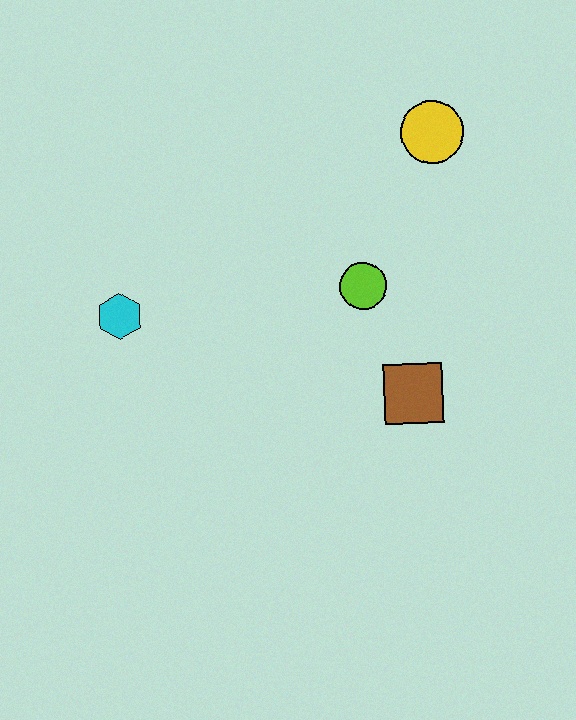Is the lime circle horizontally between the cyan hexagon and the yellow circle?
Yes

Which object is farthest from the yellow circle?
The cyan hexagon is farthest from the yellow circle.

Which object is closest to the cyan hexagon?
The lime circle is closest to the cyan hexagon.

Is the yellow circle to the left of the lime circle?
No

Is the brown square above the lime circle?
No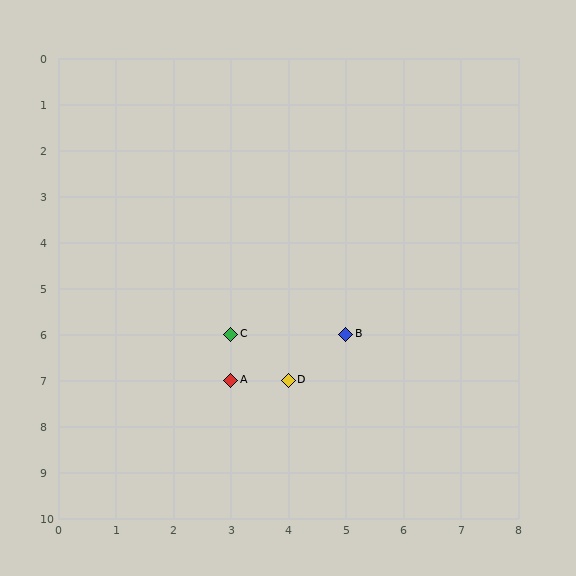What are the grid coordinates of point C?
Point C is at grid coordinates (3, 6).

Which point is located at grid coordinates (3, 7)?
Point A is at (3, 7).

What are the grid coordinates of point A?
Point A is at grid coordinates (3, 7).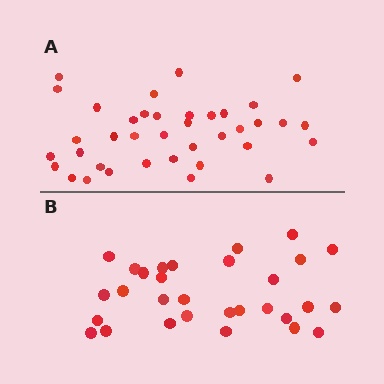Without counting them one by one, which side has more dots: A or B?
Region A (the top region) has more dots.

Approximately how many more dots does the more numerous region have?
Region A has roughly 8 or so more dots than region B.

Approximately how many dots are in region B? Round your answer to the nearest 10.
About 30 dots.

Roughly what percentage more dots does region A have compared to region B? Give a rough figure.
About 25% more.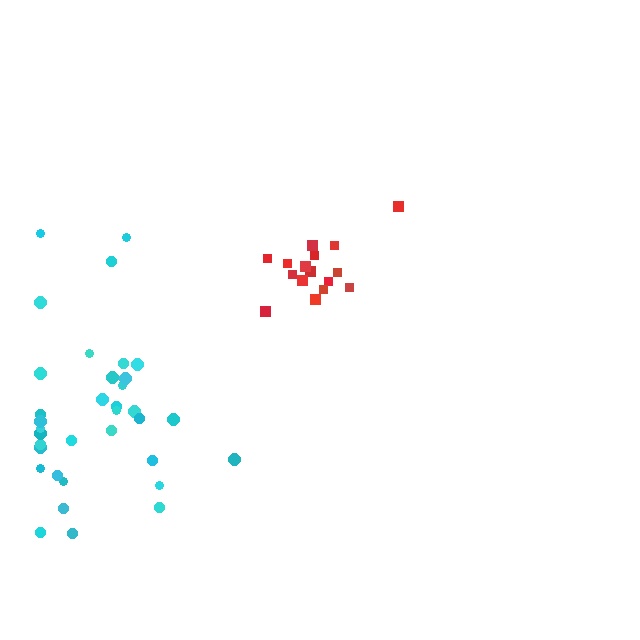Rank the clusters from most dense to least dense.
red, cyan.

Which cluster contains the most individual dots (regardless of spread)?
Cyan (35).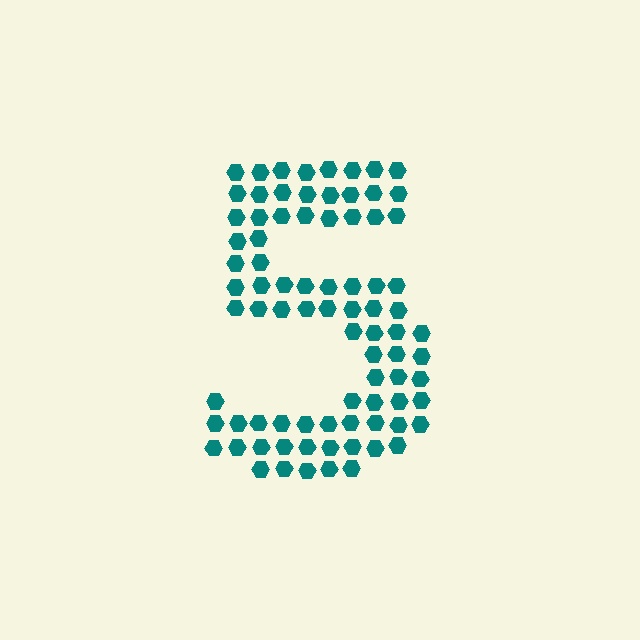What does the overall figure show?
The overall figure shows the digit 5.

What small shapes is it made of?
It is made of small hexagons.